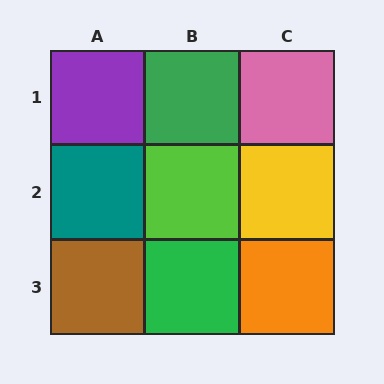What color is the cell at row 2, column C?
Yellow.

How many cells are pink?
1 cell is pink.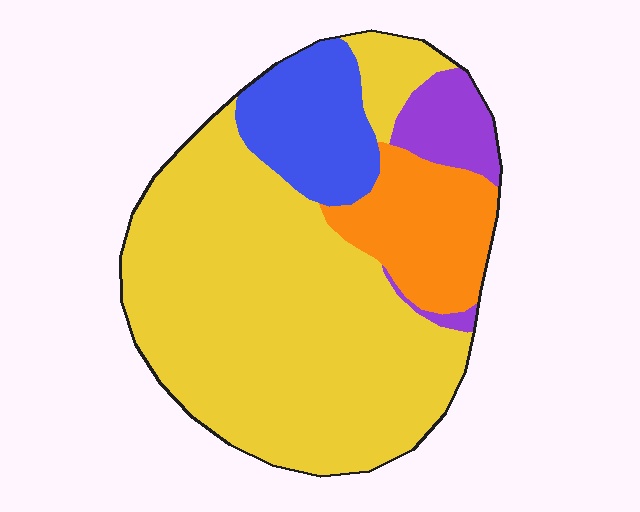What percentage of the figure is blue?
Blue takes up about one eighth (1/8) of the figure.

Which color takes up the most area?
Yellow, at roughly 65%.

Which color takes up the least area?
Purple, at roughly 5%.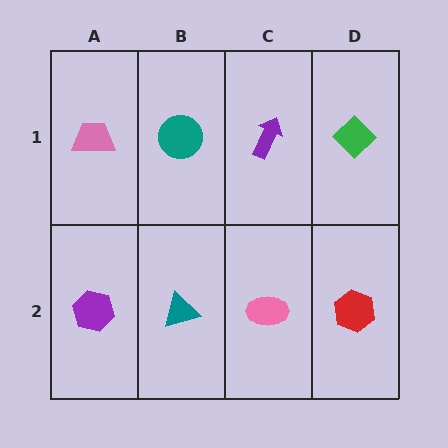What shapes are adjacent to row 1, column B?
A teal triangle (row 2, column B), a pink trapezoid (row 1, column A), a purple arrow (row 1, column C).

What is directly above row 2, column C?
A purple arrow.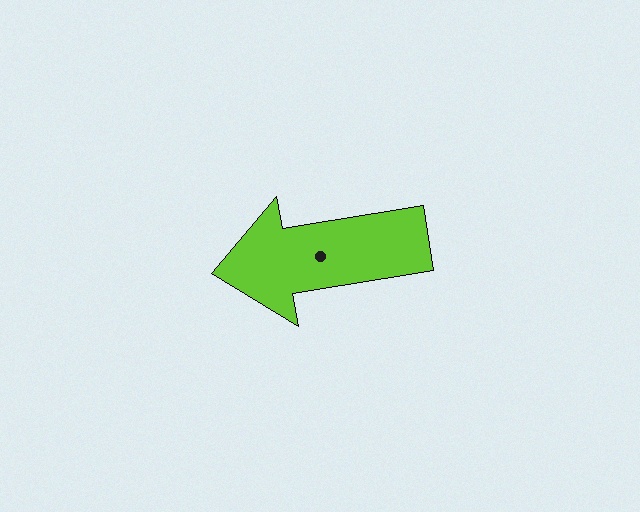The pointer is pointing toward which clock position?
Roughly 9 o'clock.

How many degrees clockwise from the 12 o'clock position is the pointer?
Approximately 261 degrees.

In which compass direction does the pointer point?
West.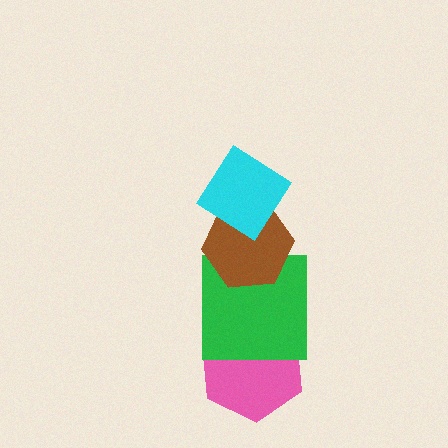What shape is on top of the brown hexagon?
The cyan diamond is on top of the brown hexagon.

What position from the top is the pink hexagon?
The pink hexagon is 4th from the top.